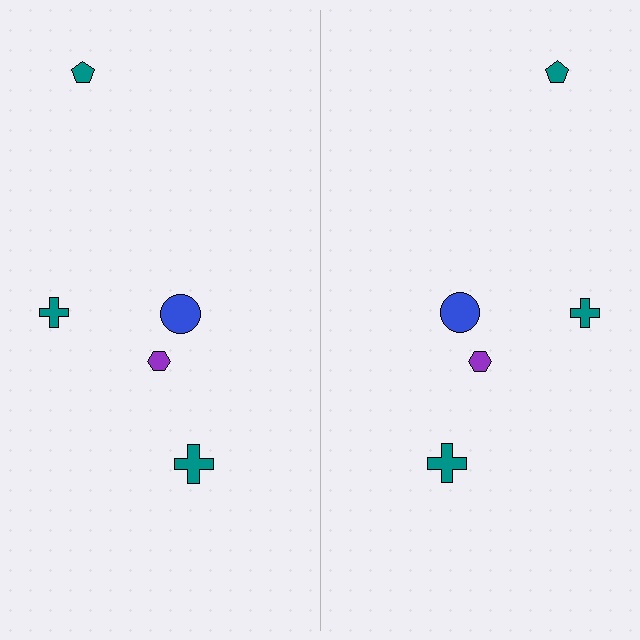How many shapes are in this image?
There are 10 shapes in this image.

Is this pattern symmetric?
Yes, this pattern has bilateral (reflection) symmetry.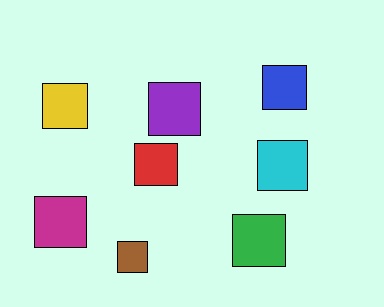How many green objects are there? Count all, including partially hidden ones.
There is 1 green object.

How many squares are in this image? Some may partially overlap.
There are 8 squares.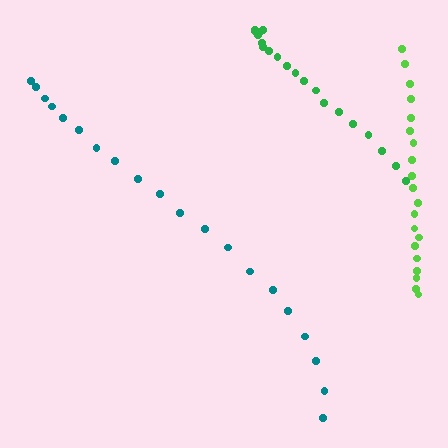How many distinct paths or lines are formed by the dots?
There are 3 distinct paths.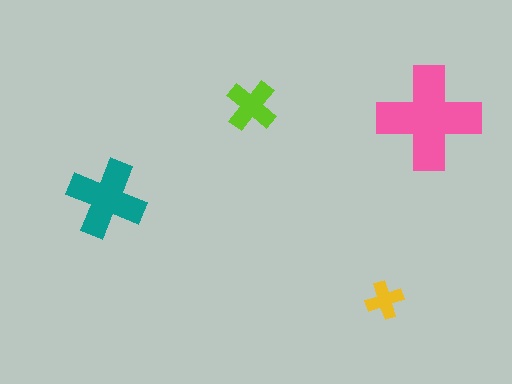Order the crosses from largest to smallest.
the pink one, the teal one, the lime one, the yellow one.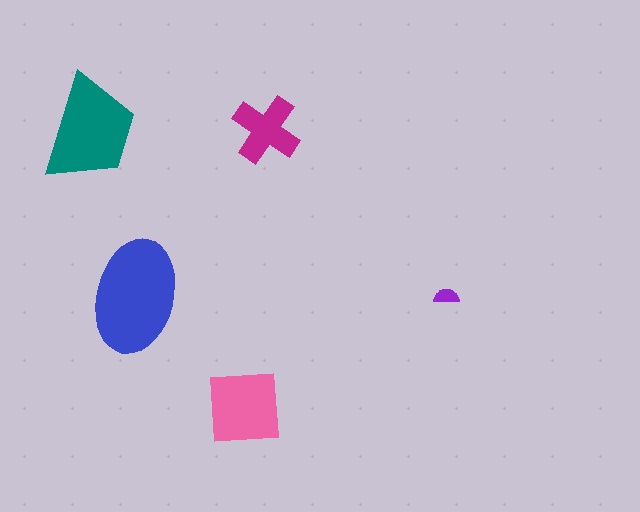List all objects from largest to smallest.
The blue ellipse, the teal trapezoid, the pink square, the magenta cross, the purple semicircle.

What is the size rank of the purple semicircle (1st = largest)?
5th.